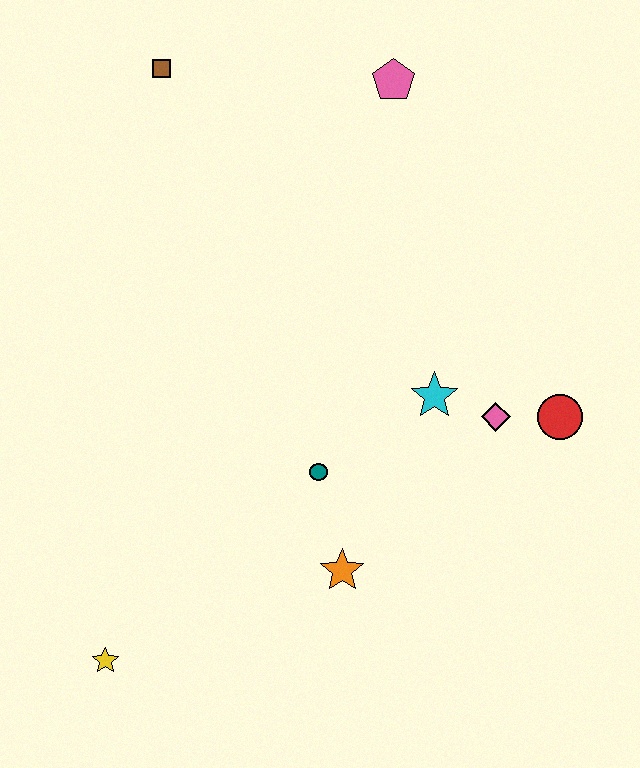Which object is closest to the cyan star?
The pink diamond is closest to the cyan star.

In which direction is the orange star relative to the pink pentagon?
The orange star is below the pink pentagon.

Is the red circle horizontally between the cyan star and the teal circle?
No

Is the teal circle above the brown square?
No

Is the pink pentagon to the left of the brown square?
No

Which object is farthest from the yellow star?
The pink pentagon is farthest from the yellow star.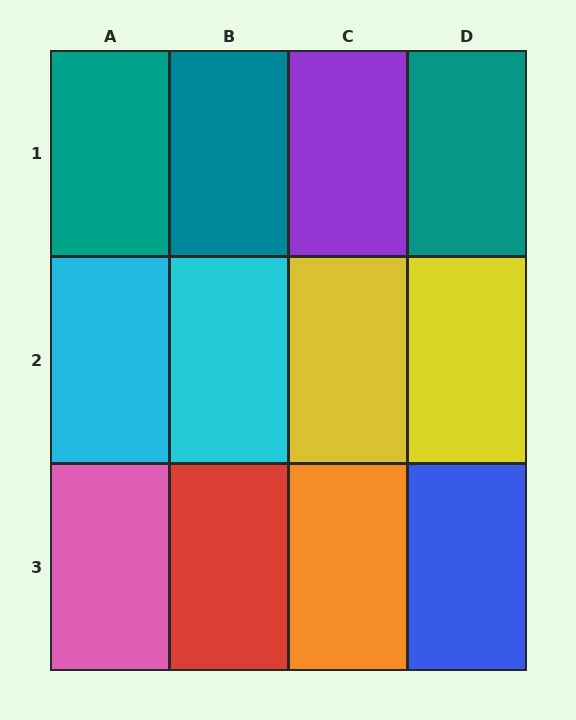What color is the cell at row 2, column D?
Yellow.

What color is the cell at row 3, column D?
Blue.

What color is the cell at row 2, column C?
Yellow.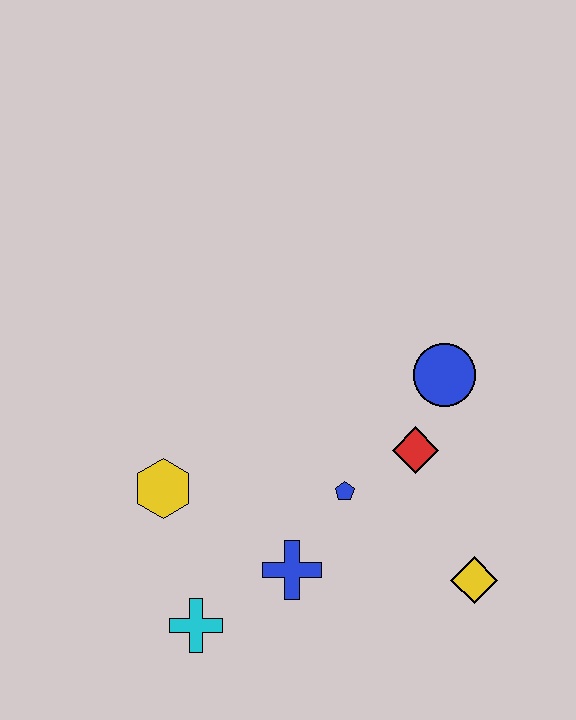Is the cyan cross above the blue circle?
No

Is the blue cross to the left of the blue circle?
Yes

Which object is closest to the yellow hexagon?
The cyan cross is closest to the yellow hexagon.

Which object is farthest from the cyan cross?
The blue circle is farthest from the cyan cross.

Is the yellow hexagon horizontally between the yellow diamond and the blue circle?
No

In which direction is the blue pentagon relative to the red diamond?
The blue pentagon is to the left of the red diamond.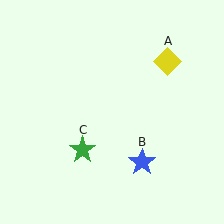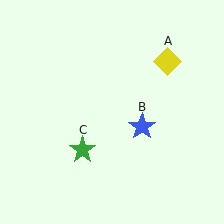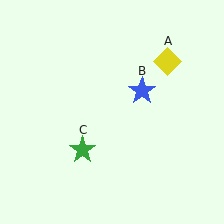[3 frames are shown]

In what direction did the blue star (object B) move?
The blue star (object B) moved up.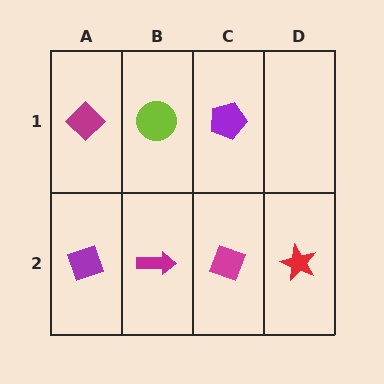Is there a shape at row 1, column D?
No, that cell is empty.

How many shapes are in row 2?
4 shapes.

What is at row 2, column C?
A magenta diamond.